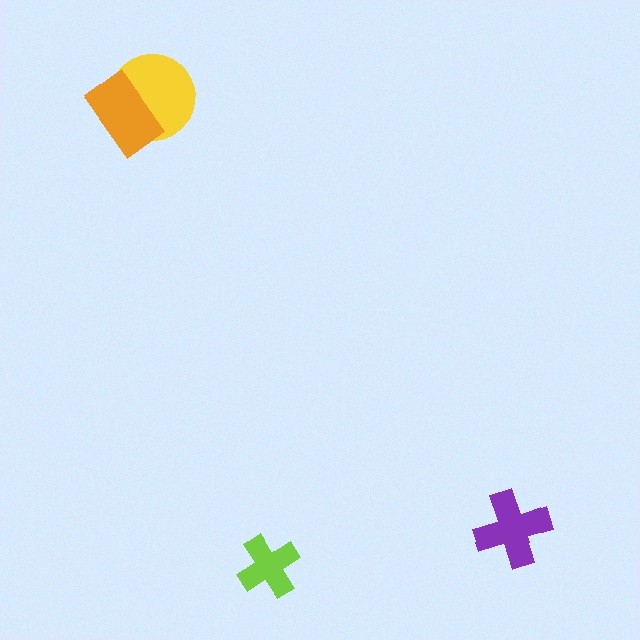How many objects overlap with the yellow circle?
1 object overlaps with the yellow circle.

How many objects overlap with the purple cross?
0 objects overlap with the purple cross.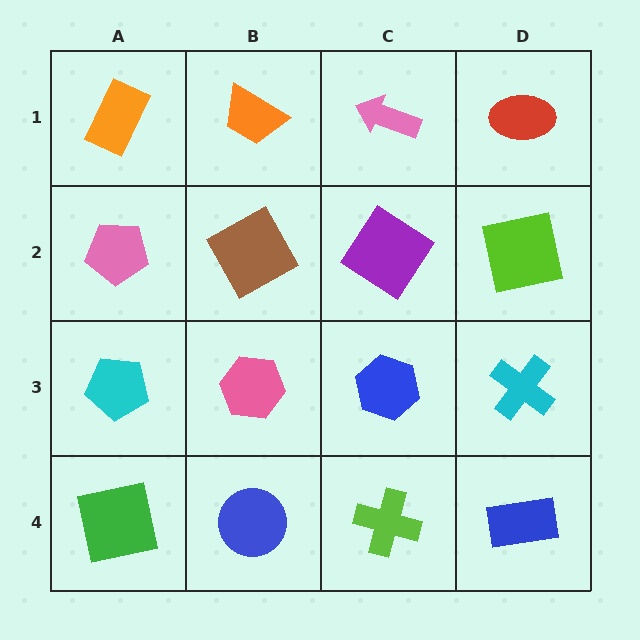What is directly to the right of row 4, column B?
A lime cross.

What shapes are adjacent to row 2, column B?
An orange trapezoid (row 1, column B), a pink hexagon (row 3, column B), a pink pentagon (row 2, column A), a purple diamond (row 2, column C).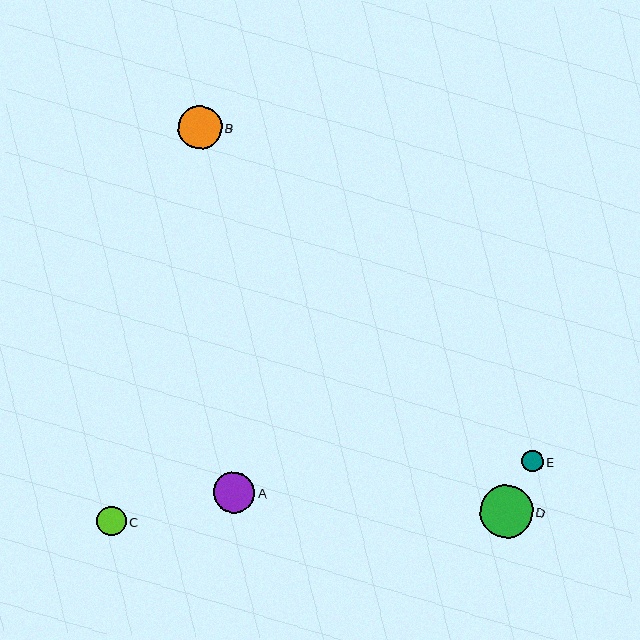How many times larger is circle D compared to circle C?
Circle D is approximately 1.8 times the size of circle C.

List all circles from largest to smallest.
From largest to smallest: D, B, A, C, E.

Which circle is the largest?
Circle D is the largest with a size of approximately 53 pixels.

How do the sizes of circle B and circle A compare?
Circle B and circle A are approximately the same size.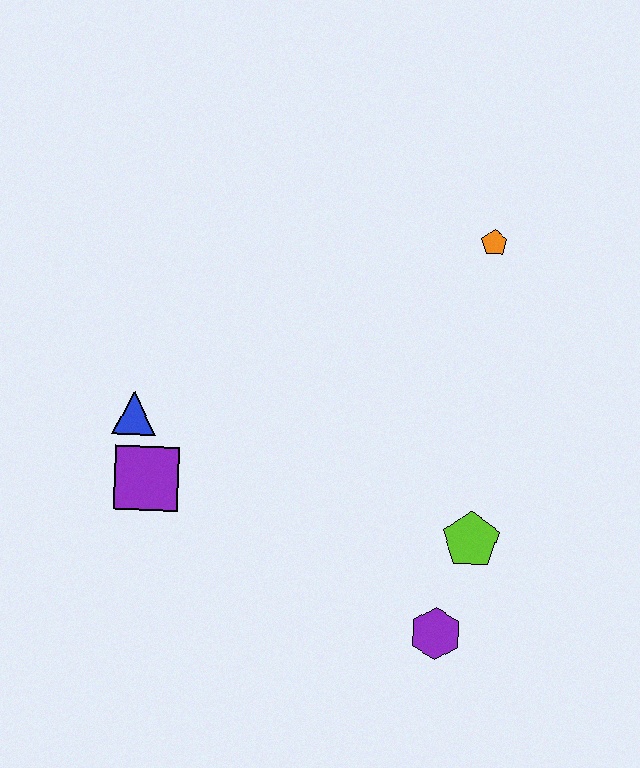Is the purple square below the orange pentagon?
Yes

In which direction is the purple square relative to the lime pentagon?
The purple square is to the left of the lime pentagon.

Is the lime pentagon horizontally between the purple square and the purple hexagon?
No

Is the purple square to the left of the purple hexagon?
Yes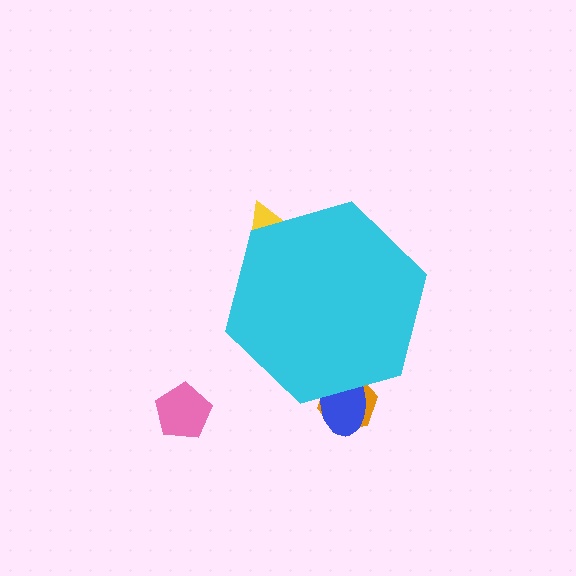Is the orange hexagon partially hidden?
Yes, the orange hexagon is partially hidden behind the cyan hexagon.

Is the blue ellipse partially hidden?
Yes, the blue ellipse is partially hidden behind the cyan hexagon.